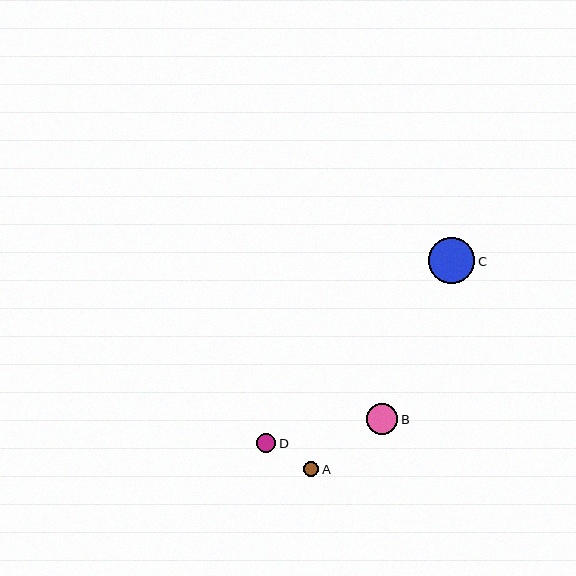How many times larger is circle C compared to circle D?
Circle C is approximately 2.4 times the size of circle D.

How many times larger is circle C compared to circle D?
Circle C is approximately 2.4 times the size of circle D.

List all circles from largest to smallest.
From largest to smallest: C, B, D, A.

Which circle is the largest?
Circle C is the largest with a size of approximately 46 pixels.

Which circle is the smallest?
Circle A is the smallest with a size of approximately 15 pixels.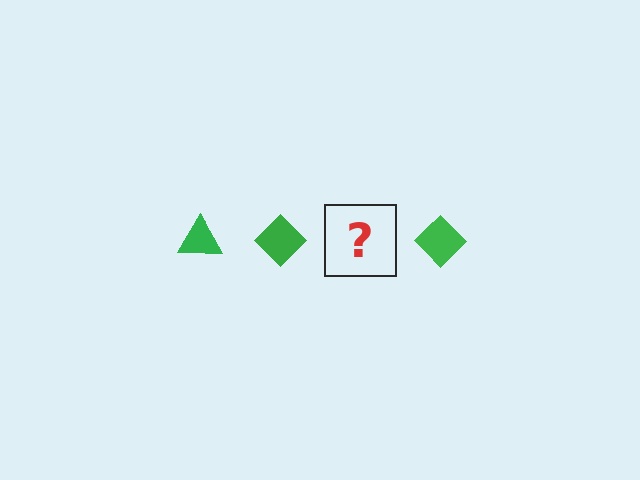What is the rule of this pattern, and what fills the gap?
The rule is that the pattern cycles through triangle, diamond shapes in green. The gap should be filled with a green triangle.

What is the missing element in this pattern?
The missing element is a green triangle.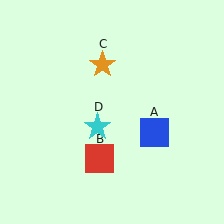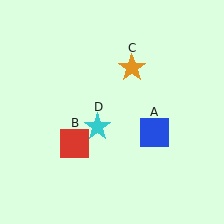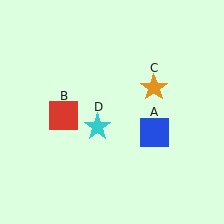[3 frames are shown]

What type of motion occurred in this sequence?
The red square (object B), orange star (object C) rotated clockwise around the center of the scene.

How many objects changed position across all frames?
2 objects changed position: red square (object B), orange star (object C).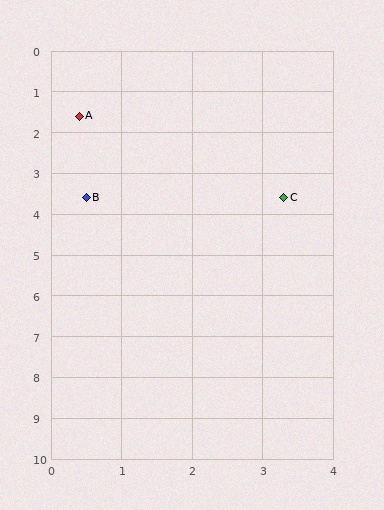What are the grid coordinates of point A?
Point A is at approximately (0.4, 1.6).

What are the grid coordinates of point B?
Point B is at approximately (0.5, 3.6).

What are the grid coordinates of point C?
Point C is at approximately (3.3, 3.6).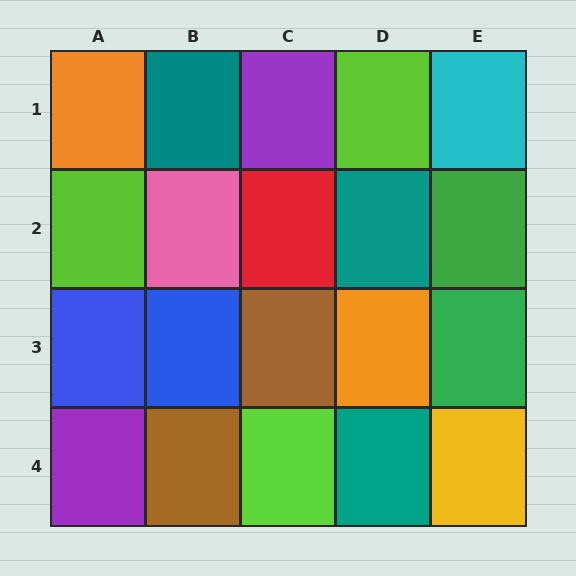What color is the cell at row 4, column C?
Lime.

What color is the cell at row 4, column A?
Purple.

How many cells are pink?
1 cell is pink.